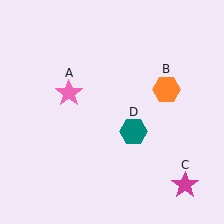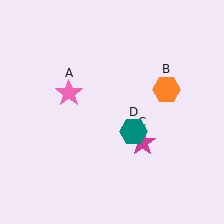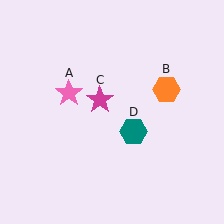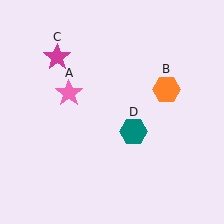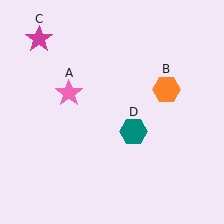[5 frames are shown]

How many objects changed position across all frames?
1 object changed position: magenta star (object C).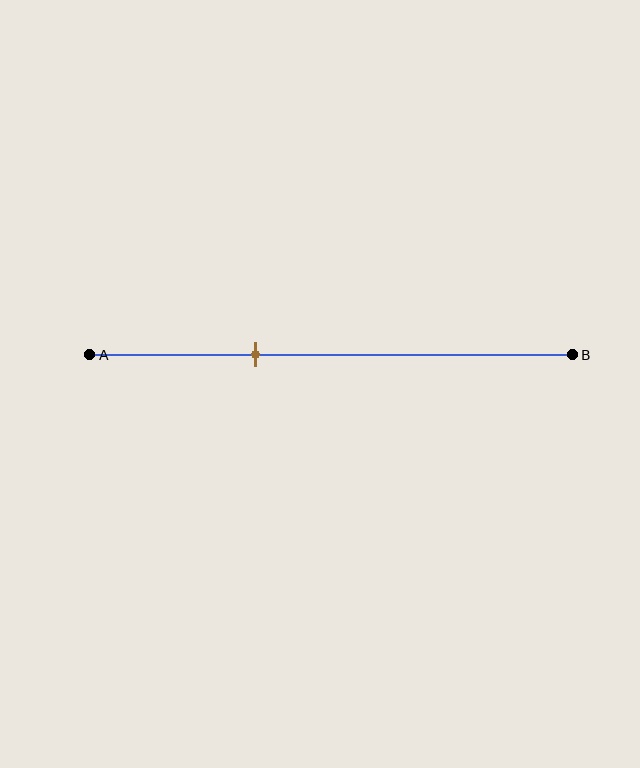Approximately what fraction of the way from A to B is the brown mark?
The brown mark is approximately 35% of the way from A to B.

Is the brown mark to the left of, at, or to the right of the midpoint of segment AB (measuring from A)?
The brown mark is to the left of the midpoint of segment AB.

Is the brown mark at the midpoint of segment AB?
No, the mark is at about 35% from A, not at the 50% midpoint.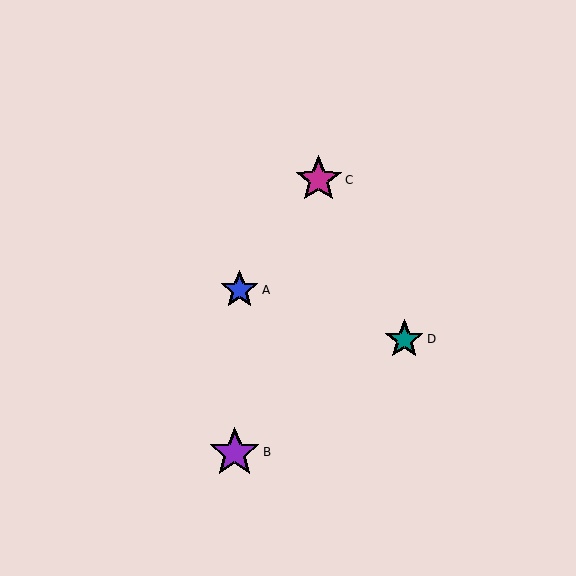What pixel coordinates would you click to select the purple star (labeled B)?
Click at (235, 452) to select the purple star B.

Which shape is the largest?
The purple star (labeled B) is the largest.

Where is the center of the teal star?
The center of the teal star is at (404, 339).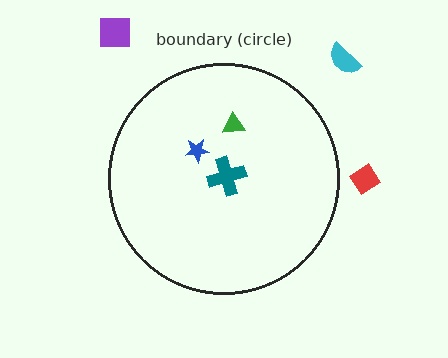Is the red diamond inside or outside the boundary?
Outside.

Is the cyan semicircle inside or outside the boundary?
Outside.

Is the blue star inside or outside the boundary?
Inside.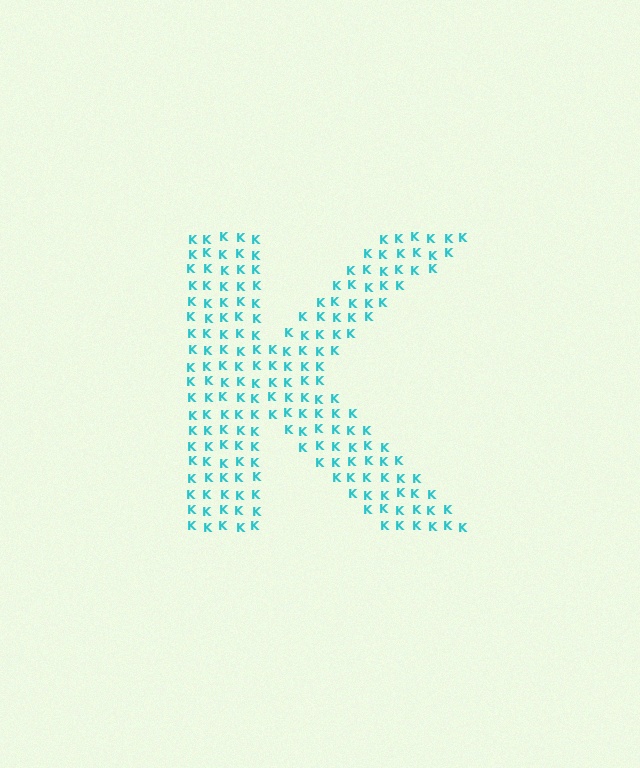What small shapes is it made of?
It is made of small letter K's.